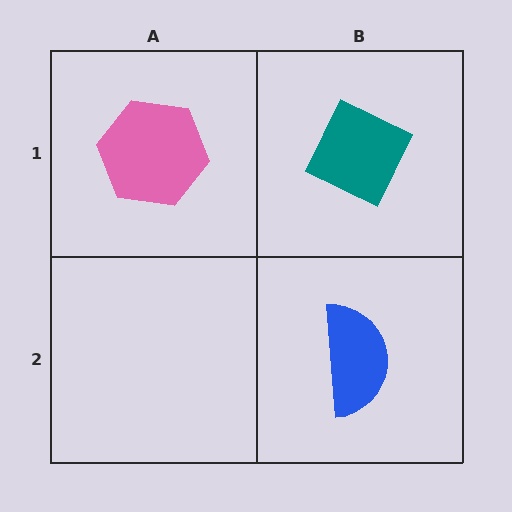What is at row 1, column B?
A teal diamond.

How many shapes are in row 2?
1 shape.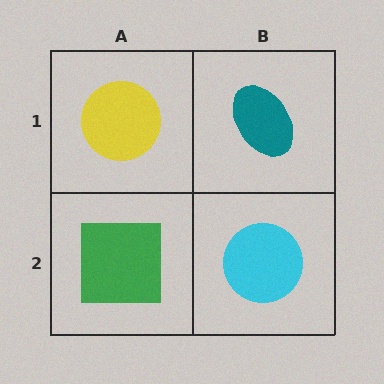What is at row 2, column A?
A green square.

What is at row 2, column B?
A cyan circle.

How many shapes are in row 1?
2 shapes.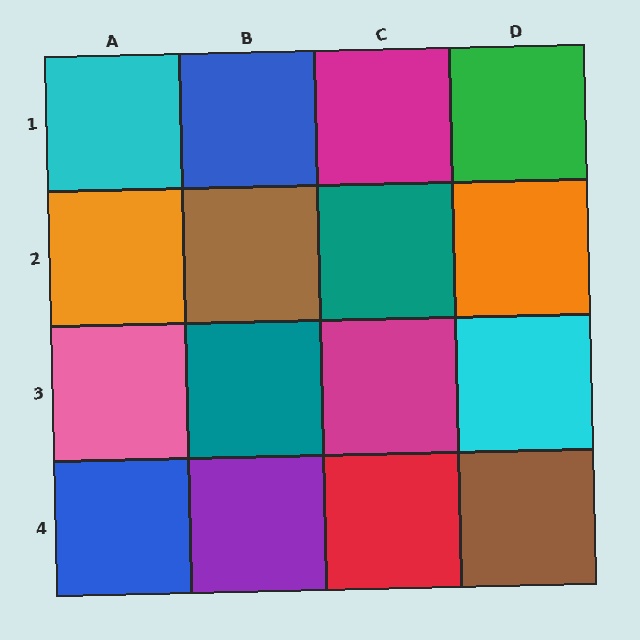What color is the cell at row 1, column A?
Cyan.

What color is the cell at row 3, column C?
Magenta.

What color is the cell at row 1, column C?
Magenta.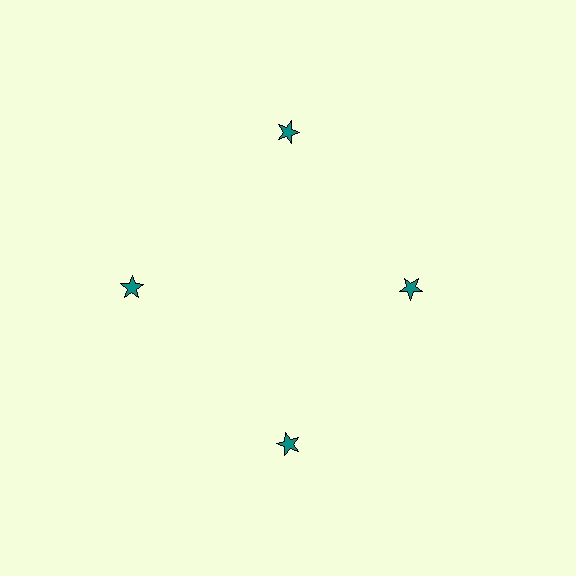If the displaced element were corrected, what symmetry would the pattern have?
It would have 4-fold rotational symmetry — the pattern would map onto itself every 90 degrees.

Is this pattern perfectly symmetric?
No. The 4 teal stars are arranged in a ring, but one element near the 3 o'clock position is pulled inward toward the center, breaking the 4-fold rotational symmetry.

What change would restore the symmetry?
The symmetry would be restored by moving it outward, back onto the ring so that all 4 stars sit at equal angles and equal distance from the center.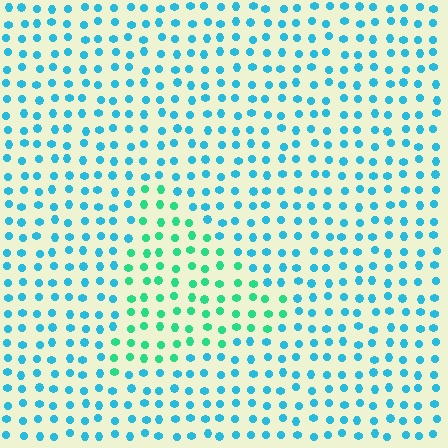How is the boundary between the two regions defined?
The boundary is defined purely by a slight shift in hue (about 40 degrees). Spacing, size, and orientation are identical on both sides.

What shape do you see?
I see a triangle.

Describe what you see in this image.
The image is filled with small cyan elements in a uniform arrangement. A triangle-shaped region is visible where the elements are tinted to a slightly different hue, forming a subtle color boundary.